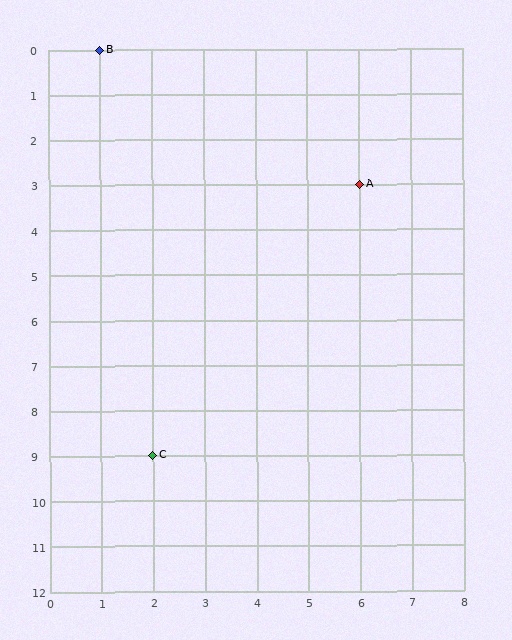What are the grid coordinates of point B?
Point B is at grid coordinates (1, 0).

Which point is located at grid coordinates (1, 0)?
Point B is at (1, 0).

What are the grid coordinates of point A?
Point A is at grid coordinates (6, 3).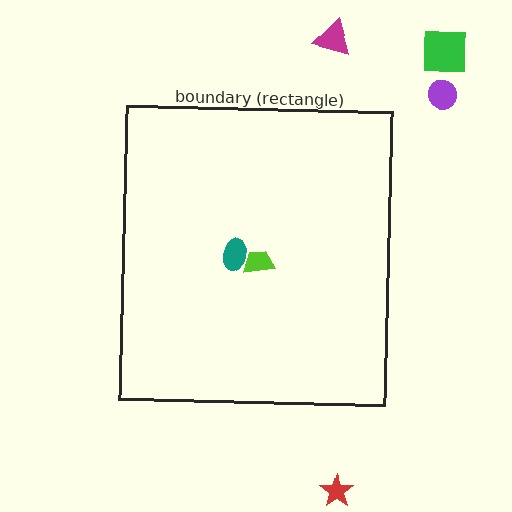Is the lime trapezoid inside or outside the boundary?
Inside.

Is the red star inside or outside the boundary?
Outside.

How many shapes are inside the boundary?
2 inside, 4 outside.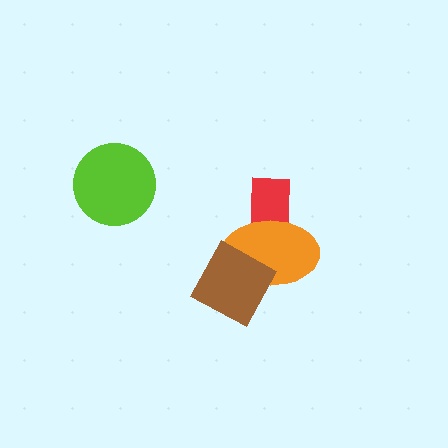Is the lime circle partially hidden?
No, no other shape covers it.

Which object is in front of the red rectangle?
The orange ellipse is in front of the red rectangle.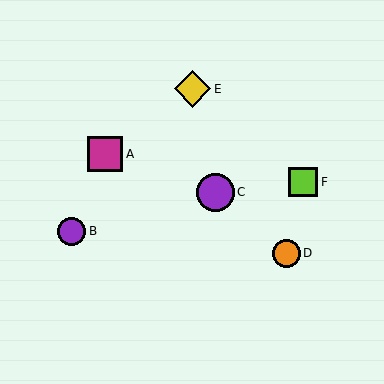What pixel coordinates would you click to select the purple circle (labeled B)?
Click at (72, 231) to select the purple circle B.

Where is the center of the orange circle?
The center of the orange circle is at (286, 253).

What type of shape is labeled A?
Shape A is a magenta square.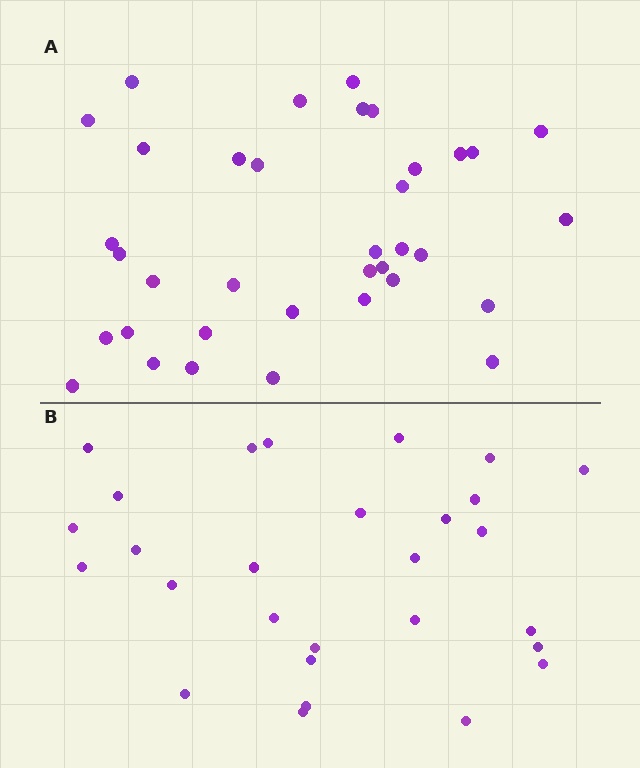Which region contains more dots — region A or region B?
Region A (the top region) has more dots.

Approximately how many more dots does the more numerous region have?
Region A has roughly 8 or so more dots than region B.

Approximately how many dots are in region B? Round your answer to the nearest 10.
About 30 dots. (The exact count is 28, which rounds to 30.)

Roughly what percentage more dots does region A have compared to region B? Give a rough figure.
About 30% more.